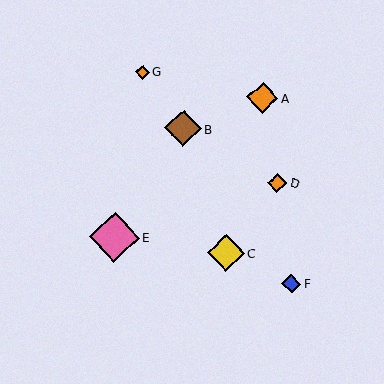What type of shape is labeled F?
Shape F is a blue diamond.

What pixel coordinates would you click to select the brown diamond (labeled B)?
Click at (183, 128) to select the brown diamond B.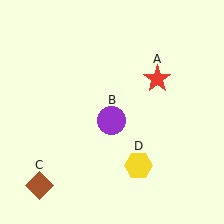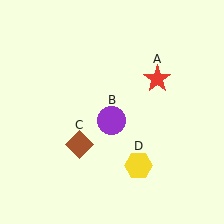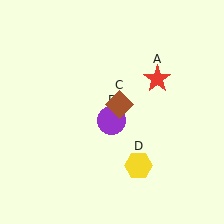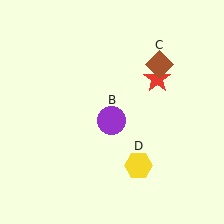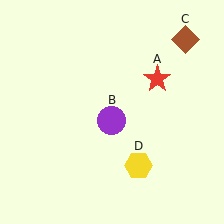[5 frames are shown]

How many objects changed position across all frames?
1 object changed position: brown diamond (object C).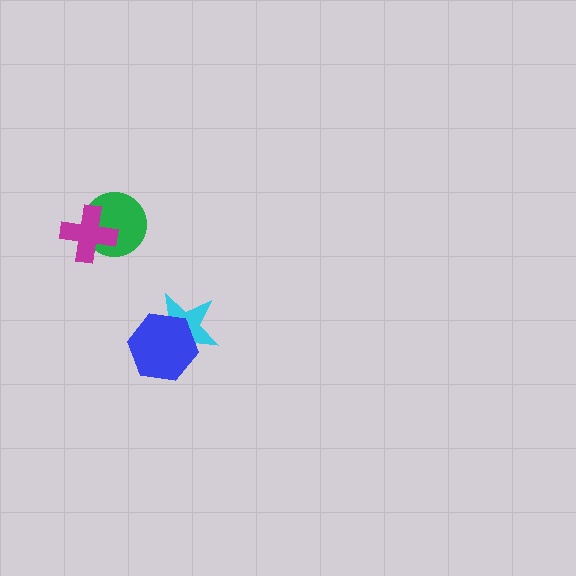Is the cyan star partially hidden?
Yes, it is partially covered by another shape.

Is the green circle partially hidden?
Yes, it is partially covered by another shape.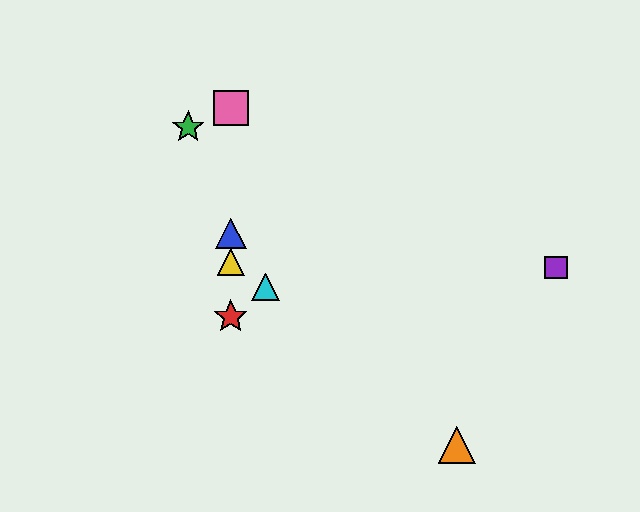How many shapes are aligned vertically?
4 shapes (the red star, the blue triangle, the yellow triangle, the pink square) are aligned vertically.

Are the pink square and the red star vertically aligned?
Yes, both are at x≈231.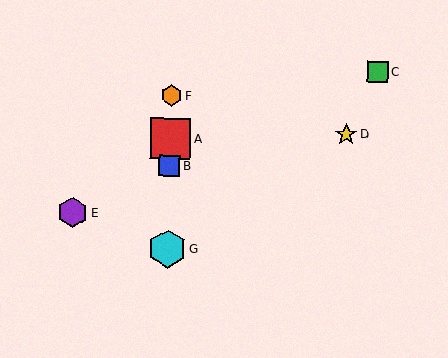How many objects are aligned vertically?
4 objects (A, B, F, G) are aligned vertically.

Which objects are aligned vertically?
Objects A, B, F, G are aligned vertically.